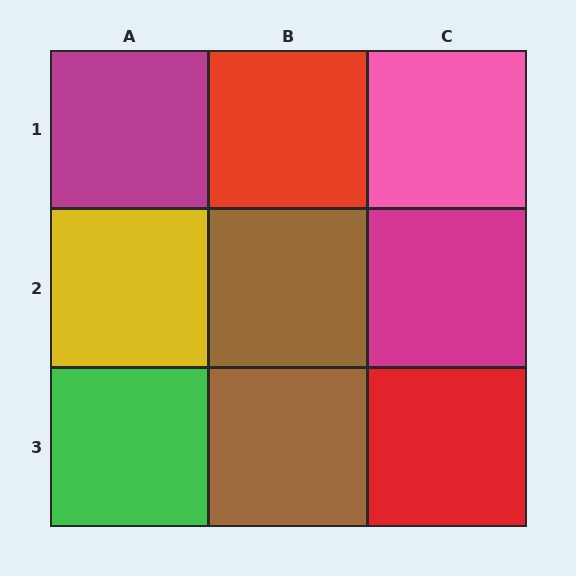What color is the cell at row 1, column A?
Magenta.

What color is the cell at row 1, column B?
Red.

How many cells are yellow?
1 cell is yellow.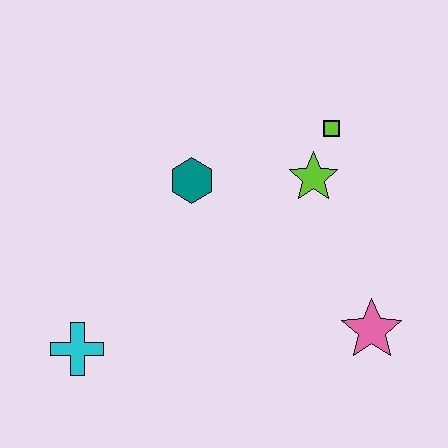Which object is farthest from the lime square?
The cyan cross is farthest from the lime square.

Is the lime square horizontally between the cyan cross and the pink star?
Yes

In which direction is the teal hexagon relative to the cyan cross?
The teal hexagon is above the cyan cross.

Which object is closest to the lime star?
The lime square is closest to the lime star.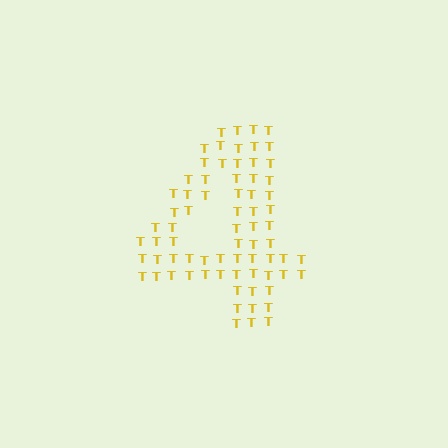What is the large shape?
The large shape is the digit 4.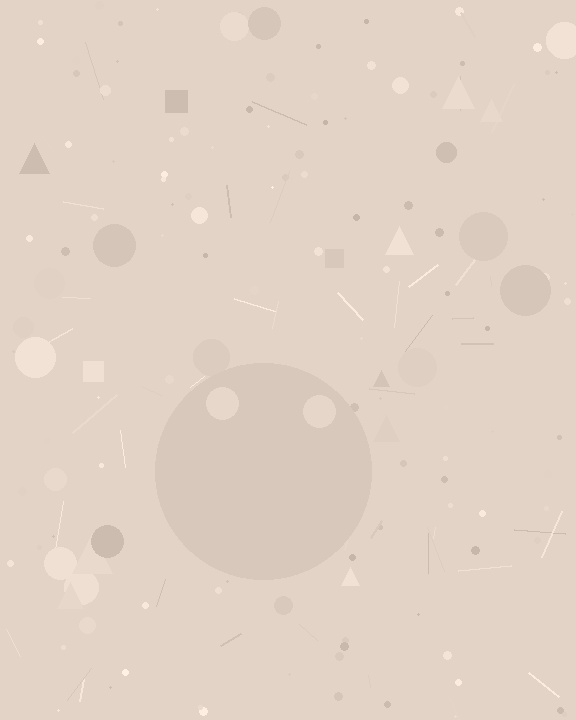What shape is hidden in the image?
A circle is hidden in the image.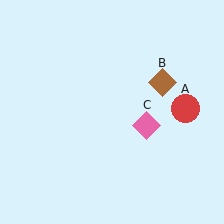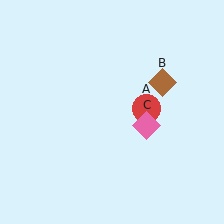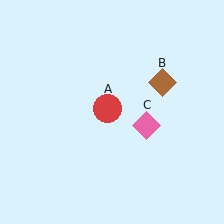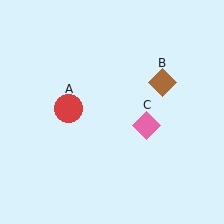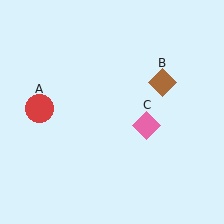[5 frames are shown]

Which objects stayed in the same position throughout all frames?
Brown diamond (object B) and pink diamond (object C) remained stationary.